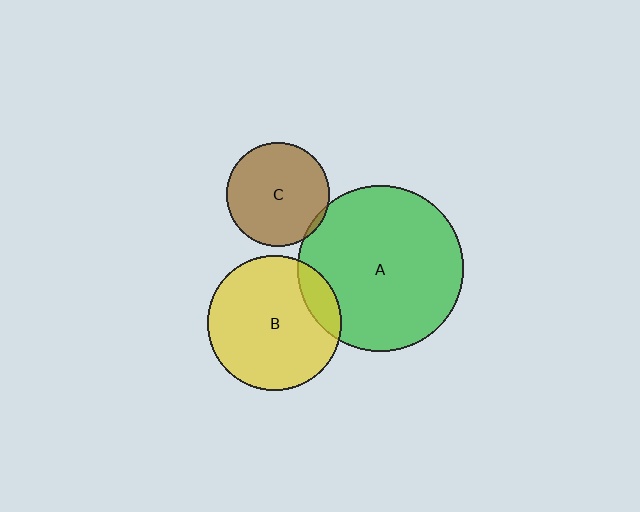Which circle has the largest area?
Circle A (green).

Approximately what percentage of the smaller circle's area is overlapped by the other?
Approximately 5%.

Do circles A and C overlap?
Yes.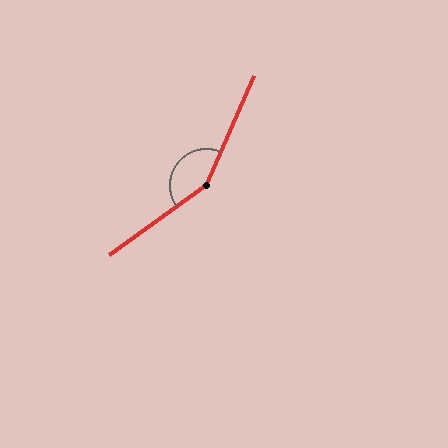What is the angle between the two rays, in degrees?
Approximately 150 degrees.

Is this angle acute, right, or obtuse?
It is obtuse.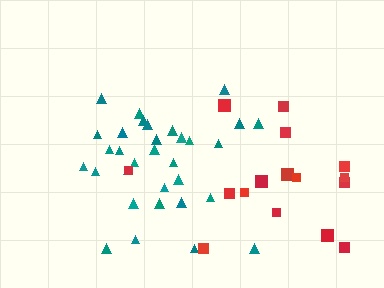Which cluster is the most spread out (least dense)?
Red.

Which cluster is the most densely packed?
Teal.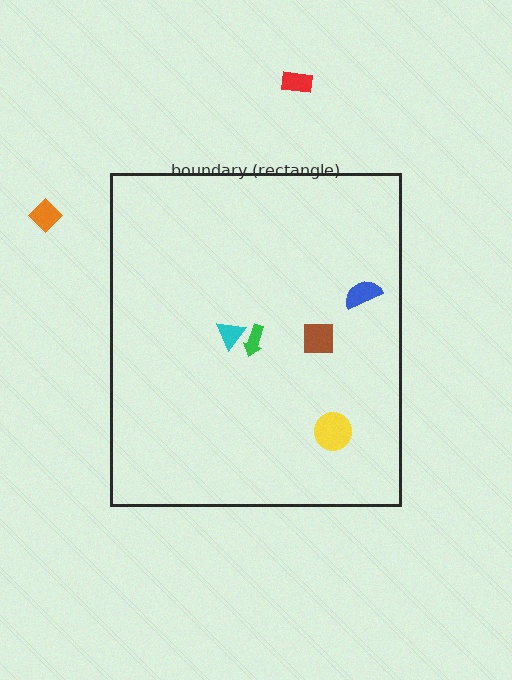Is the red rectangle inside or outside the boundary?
Outside.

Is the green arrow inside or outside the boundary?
Inside.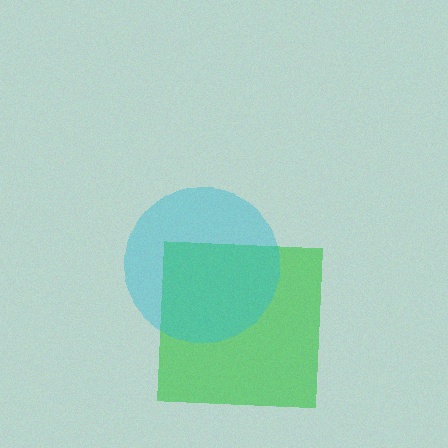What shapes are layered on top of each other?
The layered shapes are: a green square, a cyan circle.